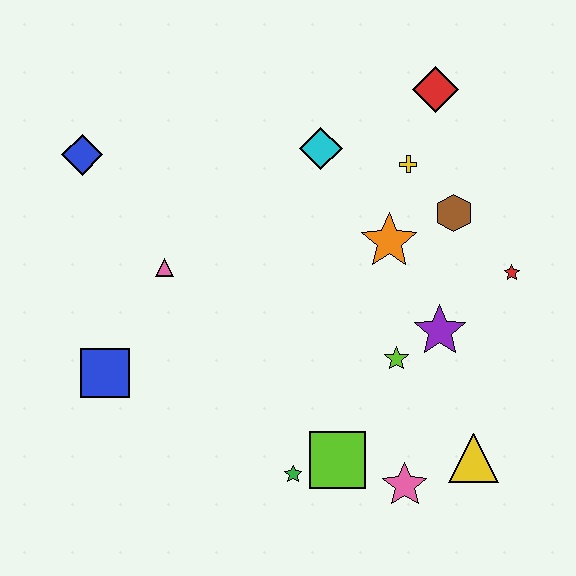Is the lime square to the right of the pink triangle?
Yes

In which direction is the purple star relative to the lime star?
The purple star is to the right of the lime star.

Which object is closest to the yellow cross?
The brown hexagon is closest to the yellow cross.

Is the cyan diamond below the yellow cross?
No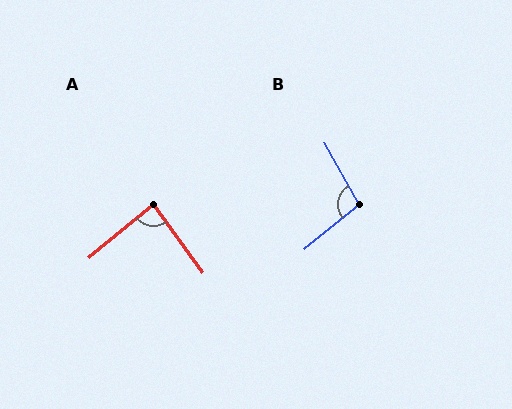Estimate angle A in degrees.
Approximately 87 degrees.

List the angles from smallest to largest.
A (87°), B (100°).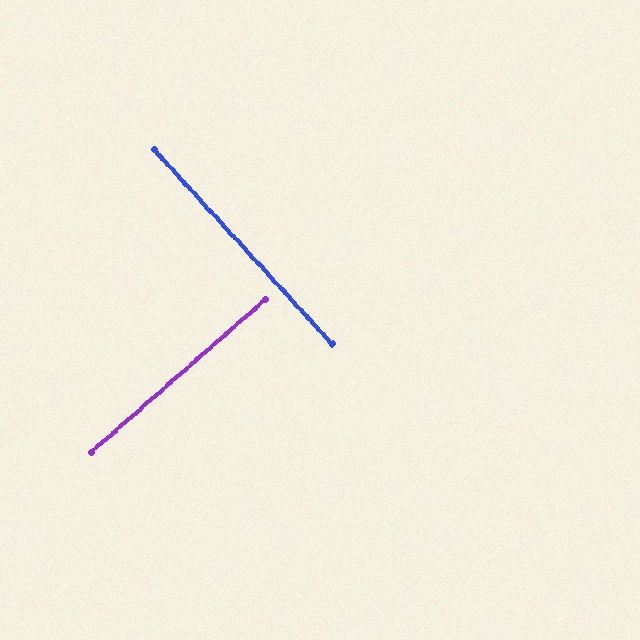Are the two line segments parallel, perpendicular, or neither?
Perpendicular — they meet at approximately 89°.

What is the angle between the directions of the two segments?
Approximately 89 degrees.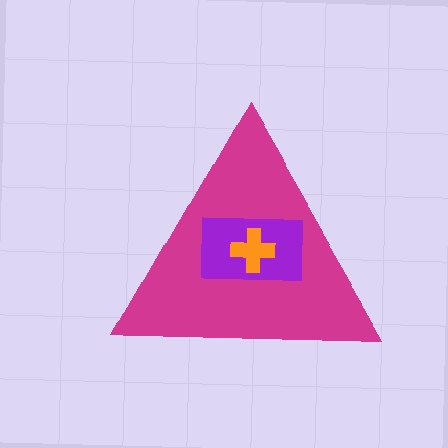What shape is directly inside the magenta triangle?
The purple rectangle.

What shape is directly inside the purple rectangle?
The orange cross.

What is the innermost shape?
The orange cross.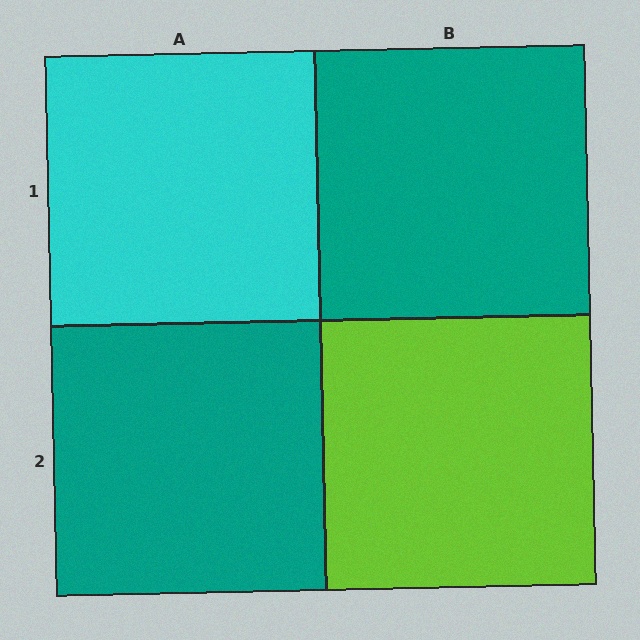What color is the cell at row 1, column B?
Teal.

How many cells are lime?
1 cell is lime.